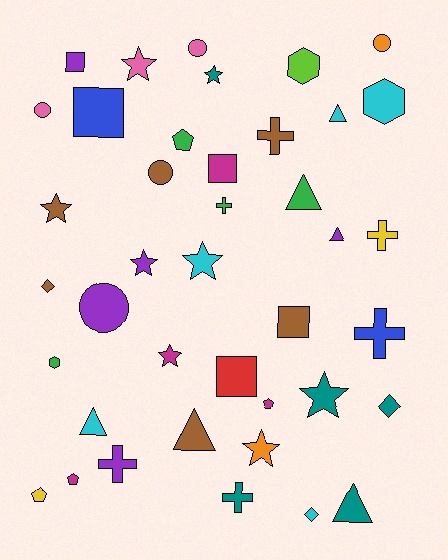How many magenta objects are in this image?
There are 4 magenta objects.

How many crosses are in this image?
There are 6 crosses.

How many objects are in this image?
There are 40 objects.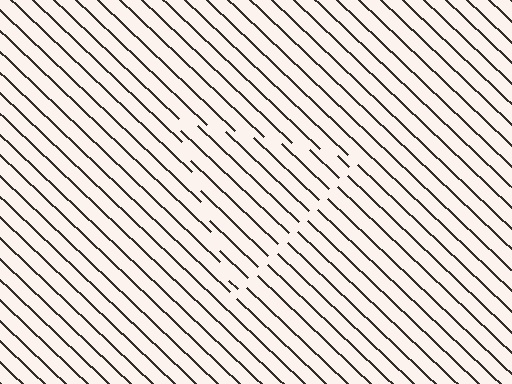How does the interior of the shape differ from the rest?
The interior of the shape contains the same grating, shifted by half a period — the contour is defined by the phase discontinuity where line-ends from the inner and outer gratings abut.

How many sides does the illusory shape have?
3 sides — the line-ends trace a triangle.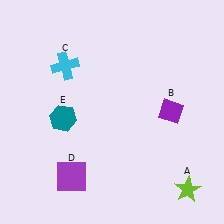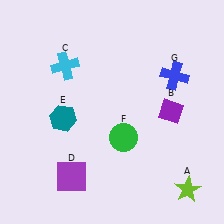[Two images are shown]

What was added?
A green circle (F), a blue cross (G) were added in Image 2.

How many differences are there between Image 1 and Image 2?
There are 2 differences between the two images.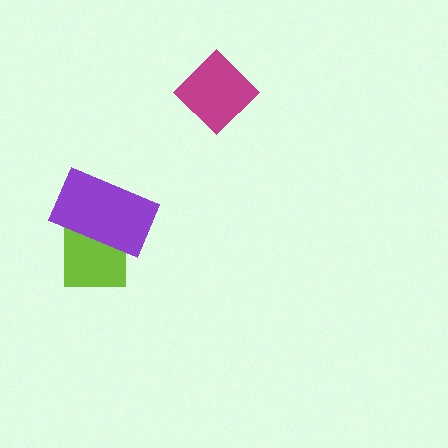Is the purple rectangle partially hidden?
No, no other shape covers it.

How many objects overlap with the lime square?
1 object overlaps with the lime square.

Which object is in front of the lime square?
The purple rectangle is in front of the lime square.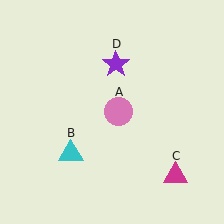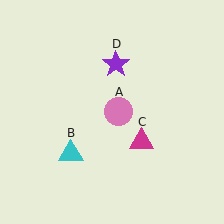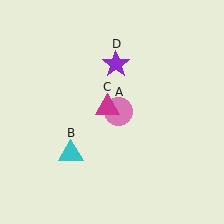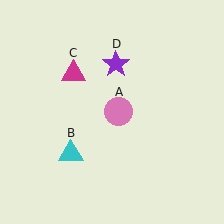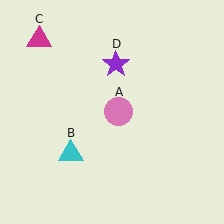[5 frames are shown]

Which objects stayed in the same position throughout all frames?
Pink circle (object A) and cyan triangle (object B) and purple star (object D) remained stationary.